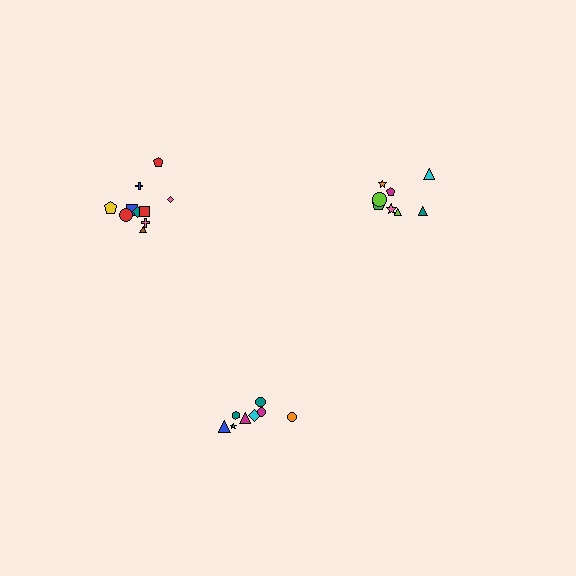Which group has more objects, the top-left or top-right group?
The top-left group.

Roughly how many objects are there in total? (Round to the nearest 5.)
Roughly 25 objects in total.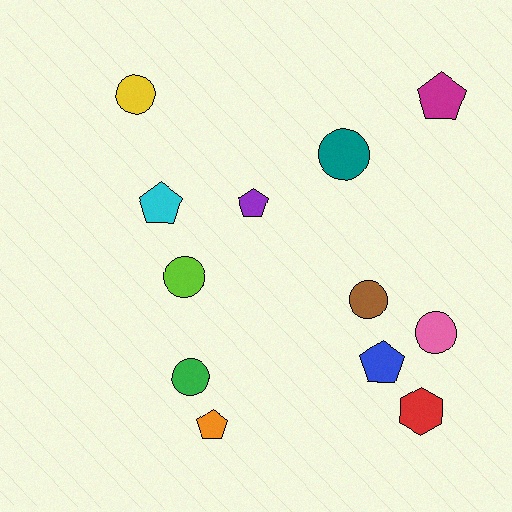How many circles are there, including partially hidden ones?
There are 6 circles.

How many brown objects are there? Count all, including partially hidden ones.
There is 1 brown object.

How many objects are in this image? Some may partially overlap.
There are 12 objects.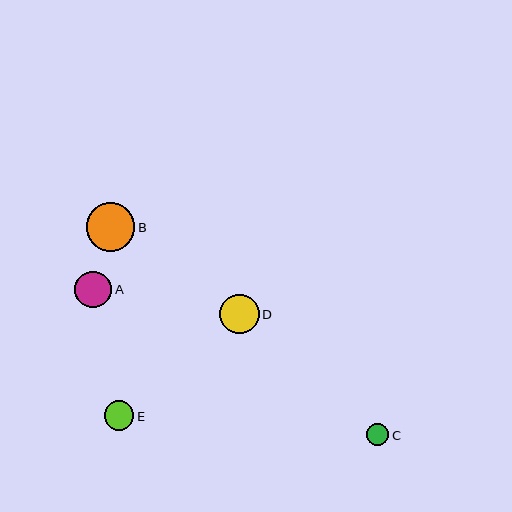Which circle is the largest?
Circle B is the largest with a size of approximately 49 pixels.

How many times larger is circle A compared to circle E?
Circle A is approximately 1.2 times the size of circle E.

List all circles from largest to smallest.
From largest to smallest: B, D, A, E, C.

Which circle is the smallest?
Circle C is the smallest with a size of approximately 22 pixels.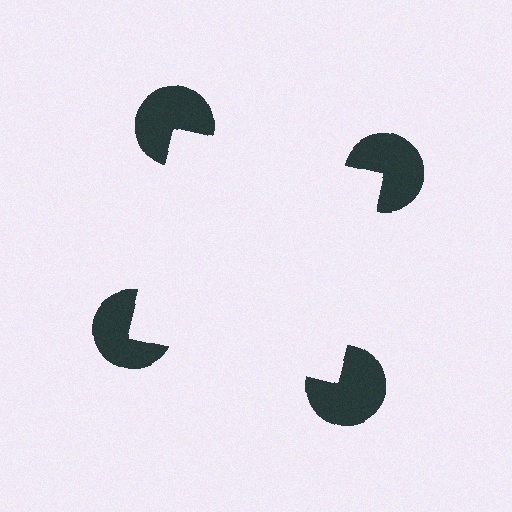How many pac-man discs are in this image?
There are 4 — one at each vertex of the illusory square.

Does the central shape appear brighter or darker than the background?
It typically appears slightly brighter than the background, even though no actual brightness change is drawn.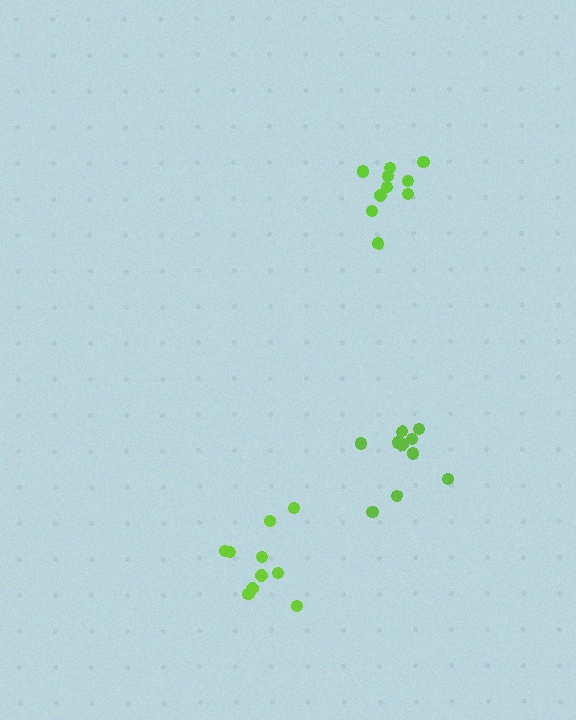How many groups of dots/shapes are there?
There are 3 groups.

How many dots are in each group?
Group 1: 10 dots, Group 2: 10 dots, Group 3: 10 dots (30 total).